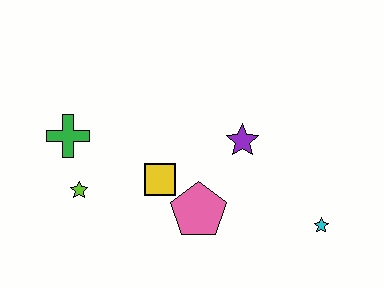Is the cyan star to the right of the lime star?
Yes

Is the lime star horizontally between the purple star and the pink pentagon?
No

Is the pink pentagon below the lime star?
Yes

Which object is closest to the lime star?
The green cross is closest to the lime star.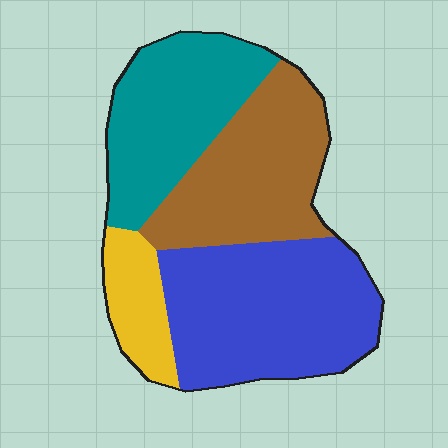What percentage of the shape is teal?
Teal covers roughly 25% of the shape.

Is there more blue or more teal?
Blue.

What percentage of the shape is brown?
Brown covers around 30% of the shape.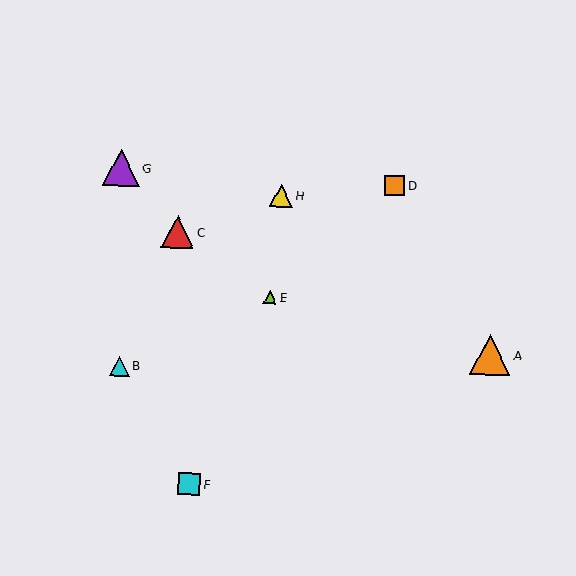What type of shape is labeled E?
Shape E is a lime triangle.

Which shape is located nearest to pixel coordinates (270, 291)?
The lime triangle (labeled E) at (270, 297) is nearest to that location.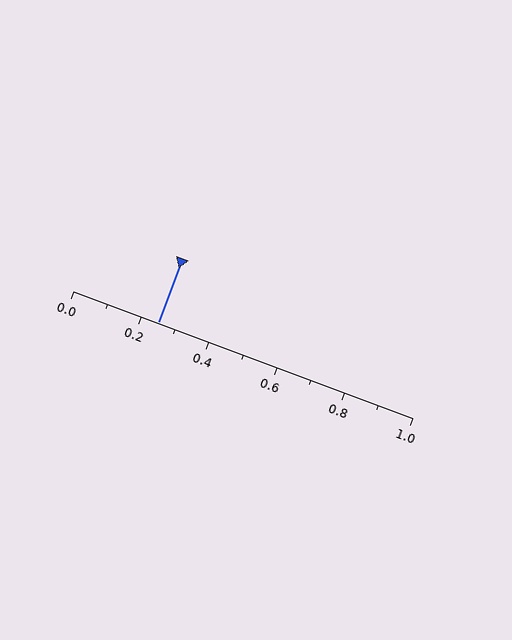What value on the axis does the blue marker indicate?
The marker indicates approximately 0.25.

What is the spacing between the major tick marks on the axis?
The major ticks are spaced 0.2 apart.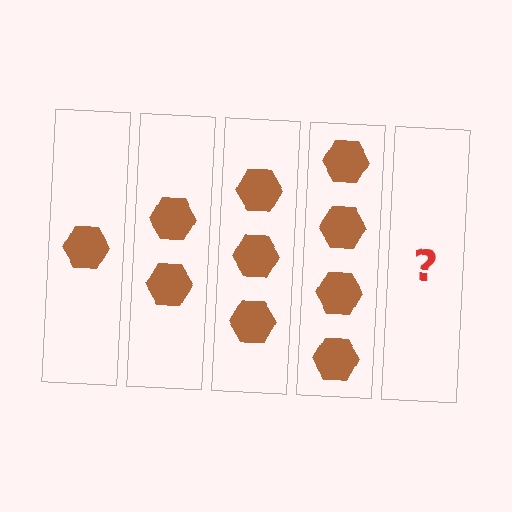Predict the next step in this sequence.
The next step is 5 hexagons.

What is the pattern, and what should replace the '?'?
The pattern is that each step adds one more hexagon. The '?' should be 5 hexagons.